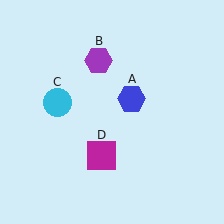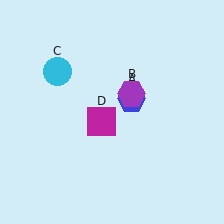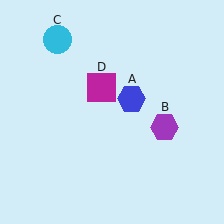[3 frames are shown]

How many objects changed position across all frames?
3 objects changed position: purple hexagon (object B), cyan circle (object C), magenta square (object D).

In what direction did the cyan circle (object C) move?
The cyan circle (object C) moved up.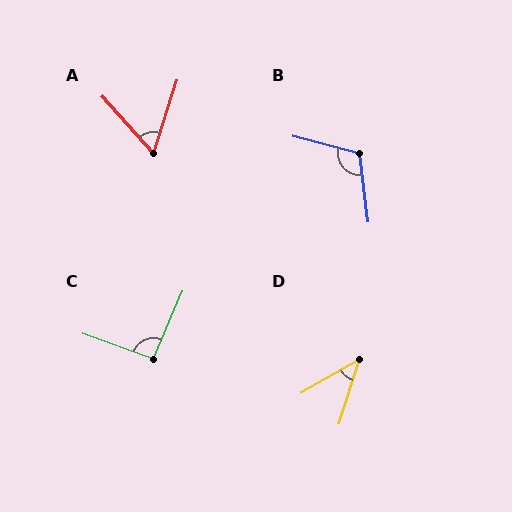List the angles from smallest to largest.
D (42°), A (60°), C (94°), B (112°).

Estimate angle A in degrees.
Approximately 60 degrees.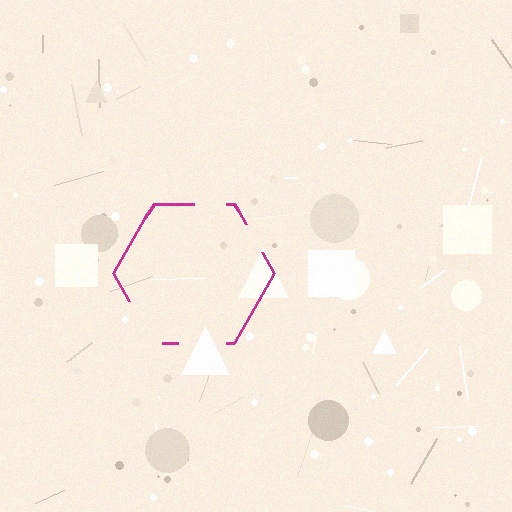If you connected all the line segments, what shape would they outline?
They would outline a hexagon.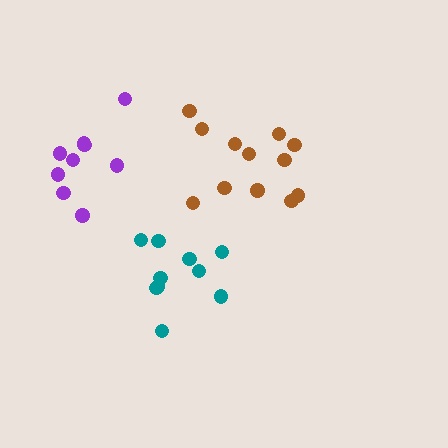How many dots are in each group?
Group 1: 12 dots, Group 2: 10 dots, Group 3: 9 dots (31 total).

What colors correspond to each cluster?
The clusters are colored: brown, teal, purple.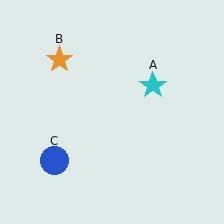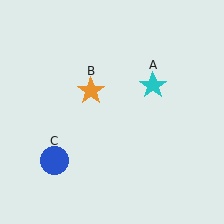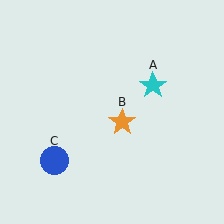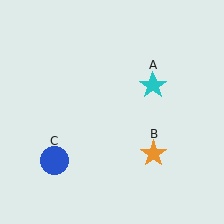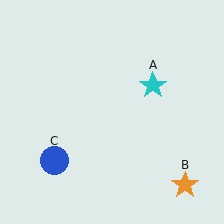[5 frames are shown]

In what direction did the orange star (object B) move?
The orange star (object B) moved down and to the right.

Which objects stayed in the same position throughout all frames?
Cyan star (object A) and blue circle (object C) remained stationary.